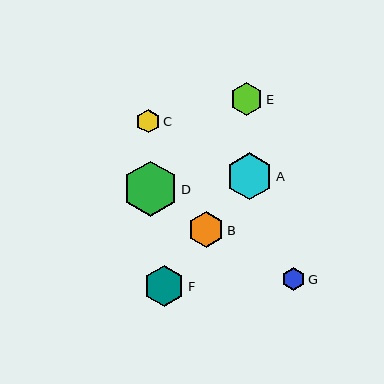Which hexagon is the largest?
Hexagon D is the largest with a size of approximately 55 pixels.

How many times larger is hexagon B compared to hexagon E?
Hexagon B is approximately 1.1 times the size of hexagon E.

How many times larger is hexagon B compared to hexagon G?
Hexagon B is approximately 1.6 times the size of hexagon G.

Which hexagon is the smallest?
Hexagon G is the smallest with a size of approximately 23 pixels.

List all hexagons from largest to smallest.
From largest to smallest: D, A, F, B, E, C, G.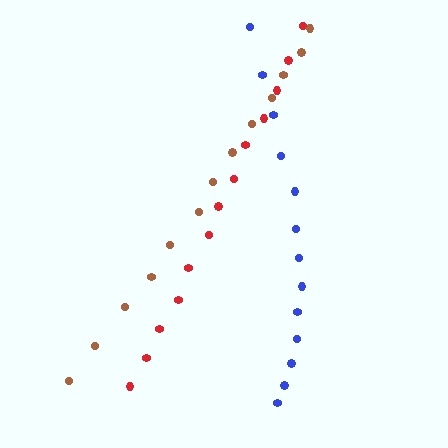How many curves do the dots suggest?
There are 3 distinct paths.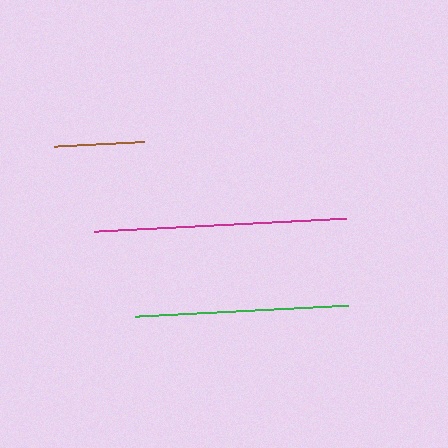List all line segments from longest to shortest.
From longest to shortest: magenta, green, brown.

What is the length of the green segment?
The green segment is approximately 214 pixels long.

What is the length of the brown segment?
The brown segment is approximately 90 pixels long.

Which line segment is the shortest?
The brown line is the shortest at approximately 90 pixels.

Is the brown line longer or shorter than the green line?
The green line is longer than the brown line.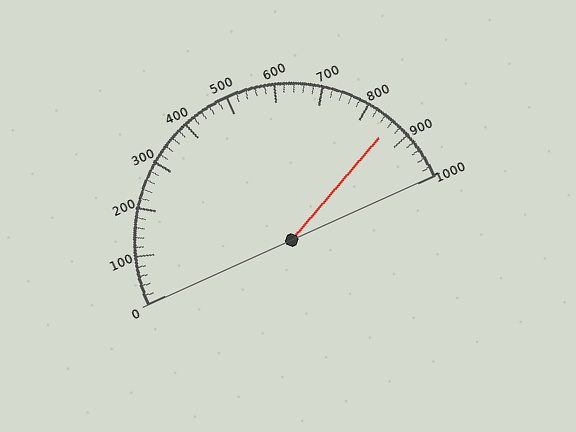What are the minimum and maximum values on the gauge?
The gauge ranges from 0 to 1000.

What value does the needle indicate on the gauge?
The needle indicates approximately 860.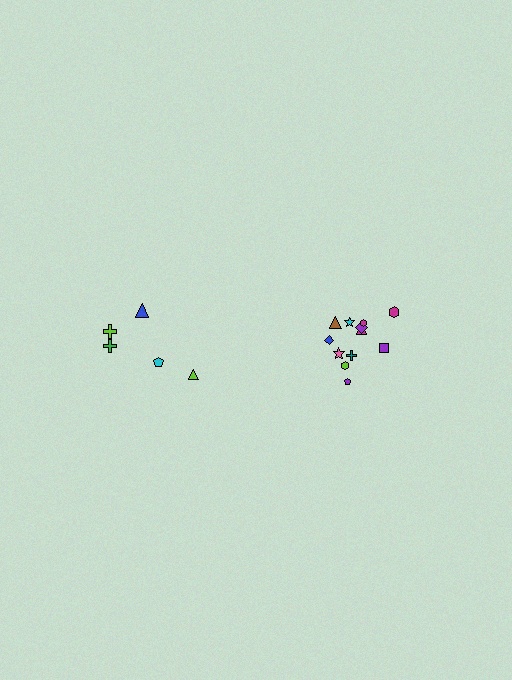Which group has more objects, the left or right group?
The right group.